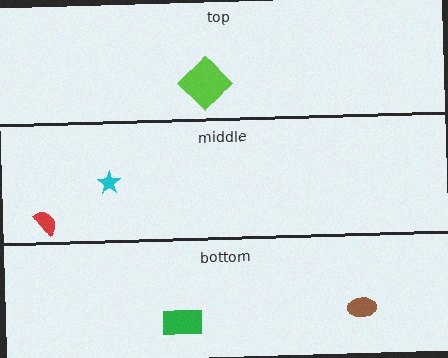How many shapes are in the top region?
1.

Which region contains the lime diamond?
The top region.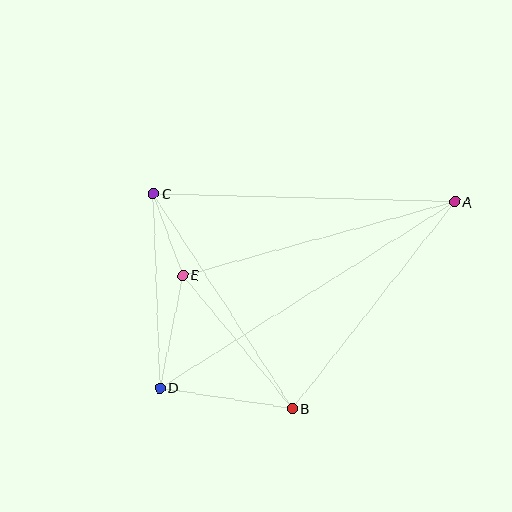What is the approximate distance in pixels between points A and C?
The distance between A and C is approximately 301 pixels.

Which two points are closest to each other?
Points C and E are closest to each other.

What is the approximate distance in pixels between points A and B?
The distance between A and B is approximately 263 pixels.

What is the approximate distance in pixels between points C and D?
The distance between C and D is approximately 194 pixels.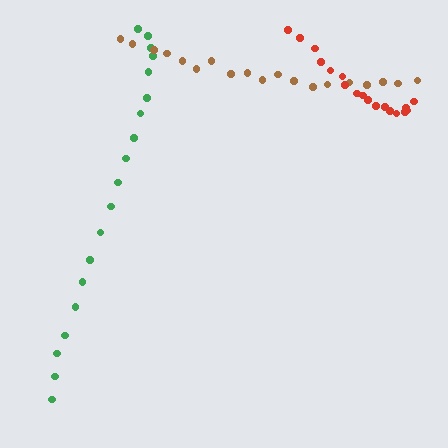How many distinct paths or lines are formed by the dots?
There are 3 distinct paths.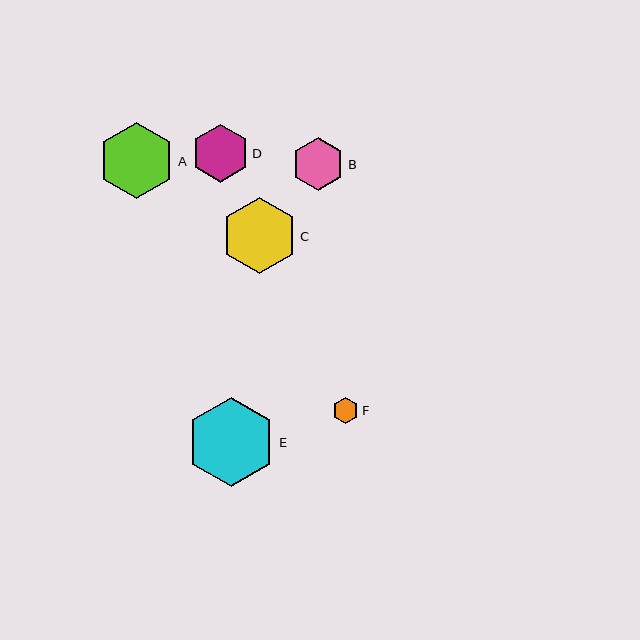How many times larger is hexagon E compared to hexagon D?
Hexagon E is approximately 1.6 times the size of hexagon D.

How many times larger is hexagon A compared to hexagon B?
Hexagon A is approximately 1.4 times the size of hexagon B.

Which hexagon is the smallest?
Hexagon F is the smallest with a size of approximately 26 pixels.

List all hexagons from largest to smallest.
From largest to smallest: E, C, A, D, B, F.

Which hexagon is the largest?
Hexagon E is the largest with a size of approximately 89 pixels.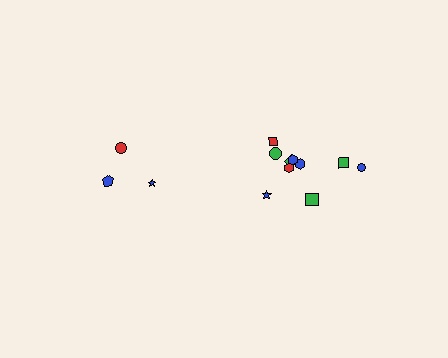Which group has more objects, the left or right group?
The right group.